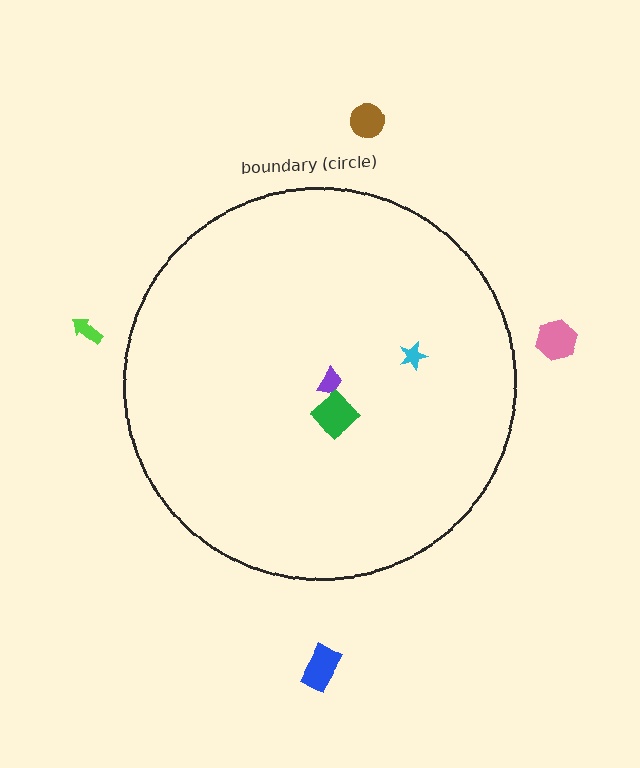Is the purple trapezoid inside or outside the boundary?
Inside.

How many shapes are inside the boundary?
3 inside, 4 outside.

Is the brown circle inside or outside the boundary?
Outside.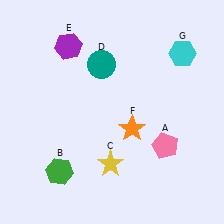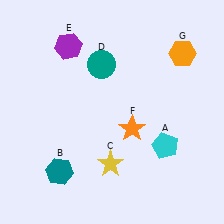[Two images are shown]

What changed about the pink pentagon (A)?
In Image 1, A is pink. In Image 2, it changed to cyan.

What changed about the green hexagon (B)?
In Image 1, B is green. In Image 2, it changed to teal.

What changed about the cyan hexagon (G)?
In Image 1, G is cyan. In Image 2, it changed to orange.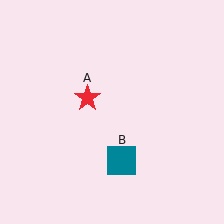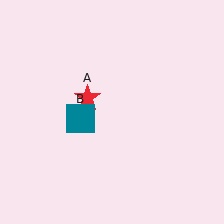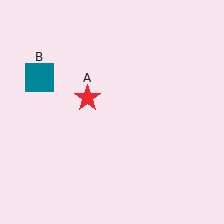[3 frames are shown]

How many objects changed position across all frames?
1 object changed position: teal square (object B).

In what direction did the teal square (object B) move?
The teal square (object B) moved up and to the left.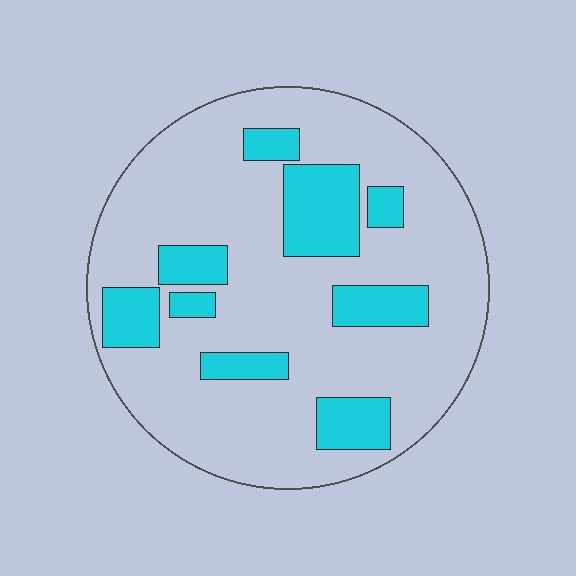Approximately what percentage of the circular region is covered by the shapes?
Approximately 20%.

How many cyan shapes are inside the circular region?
9.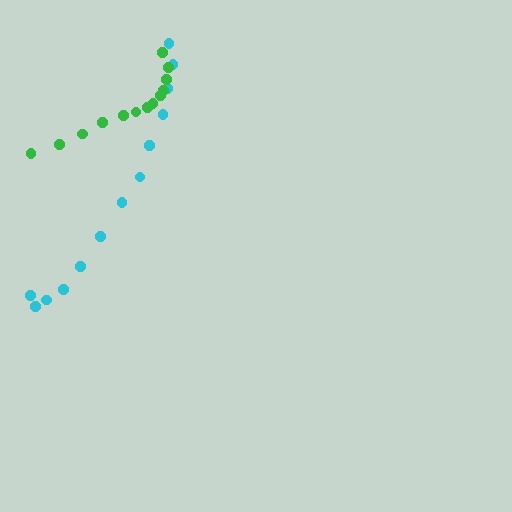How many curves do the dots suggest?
There are 2 distinct paths.